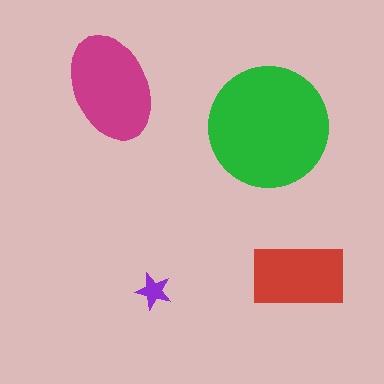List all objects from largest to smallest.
The green circle, the magenta ellipse, the red rectangle, the purple star.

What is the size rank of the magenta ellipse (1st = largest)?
2nd.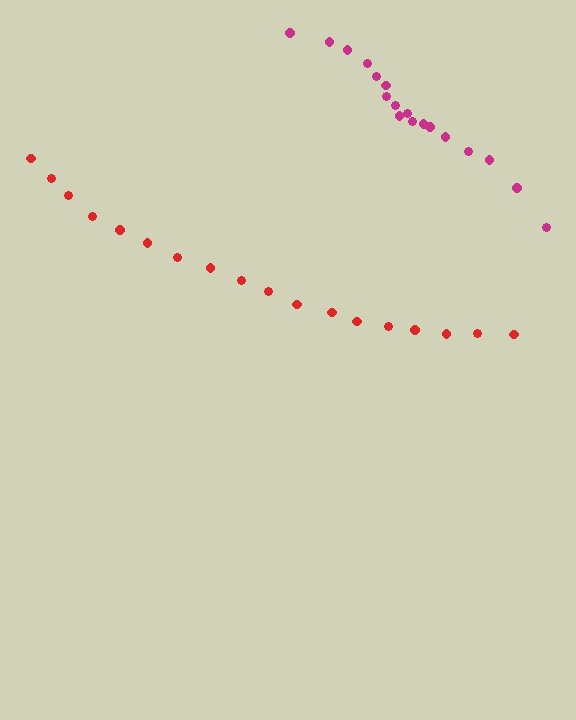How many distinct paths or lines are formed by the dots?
There are 2 distinct paths.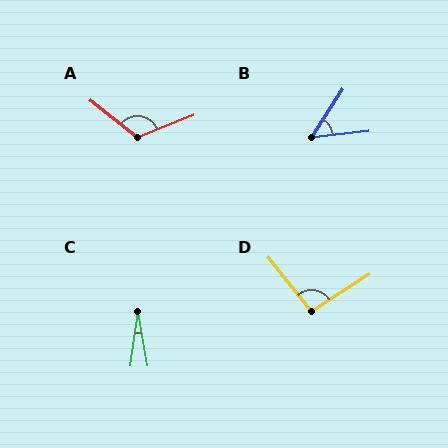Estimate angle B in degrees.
Approximately 51 degrees.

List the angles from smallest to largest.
C (18°), B (51°), D (97°), A (120°).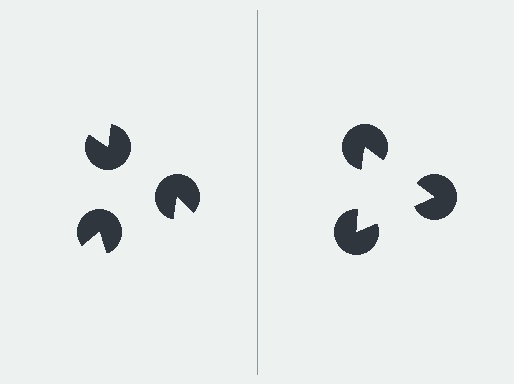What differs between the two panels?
The pac-man discs are positioned identically on both sides; only the wedge orientations differ. On the right they align to a triangle; on the left they are misaligned.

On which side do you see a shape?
An illusory triangle appears on the right side. On the left side the wedge cuts are rotated, so no coherent shape forms.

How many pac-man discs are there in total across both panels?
6 — 3 on each side.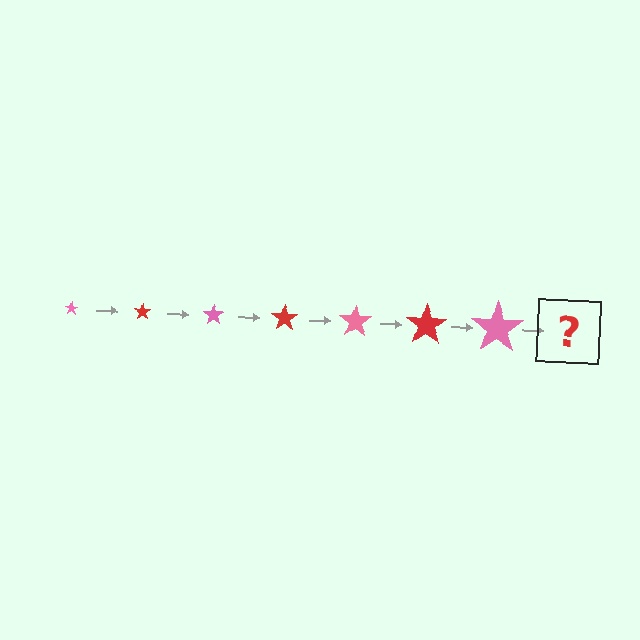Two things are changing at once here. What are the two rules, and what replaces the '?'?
The two rules are that the star grows larger each step and the color cycles through pink and red. The '?' should be a red star, larger than the previous one.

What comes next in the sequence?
The next element should be a red star, larger than the previous one.